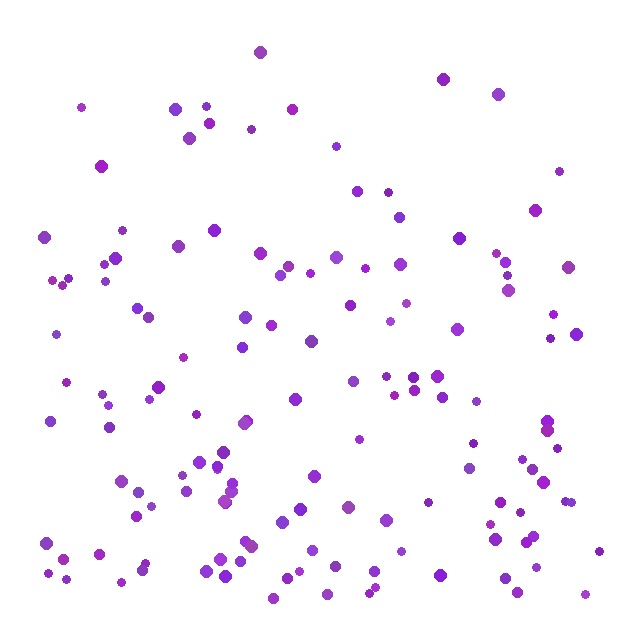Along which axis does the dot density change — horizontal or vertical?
Vertical.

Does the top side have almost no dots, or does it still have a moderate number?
Still a moderate number, just noticeably fewer than the bottom.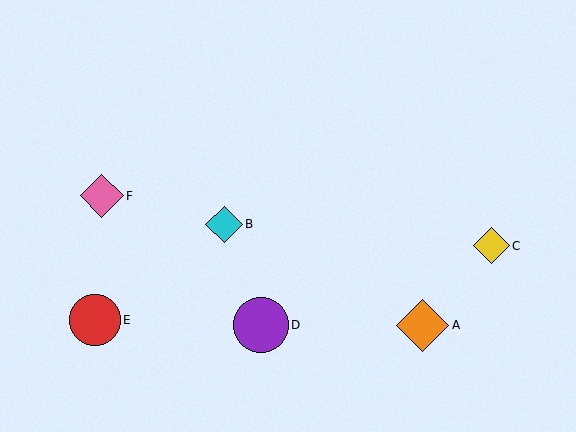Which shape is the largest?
The purple circle (labeled D) is the largest.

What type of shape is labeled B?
Shape B is a cyan diamond.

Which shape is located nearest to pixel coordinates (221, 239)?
The cyan diamond (labeled B) at (224, 224) is nearest to that location.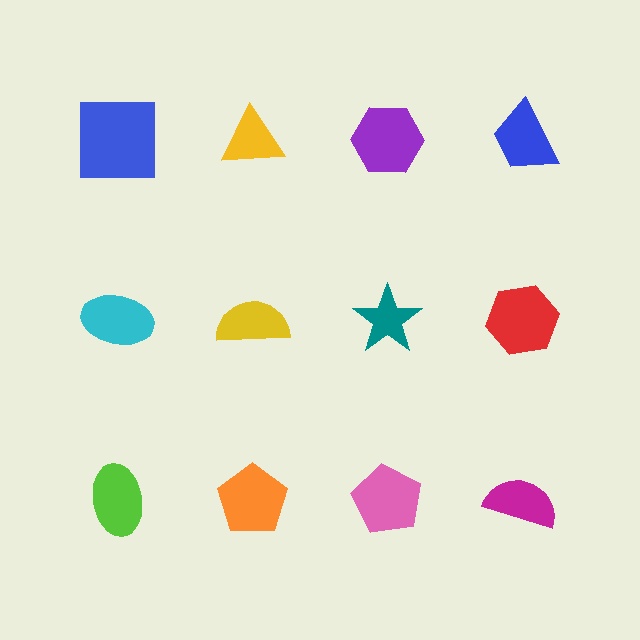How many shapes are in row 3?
4 shapes.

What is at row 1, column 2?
A yellow triangle.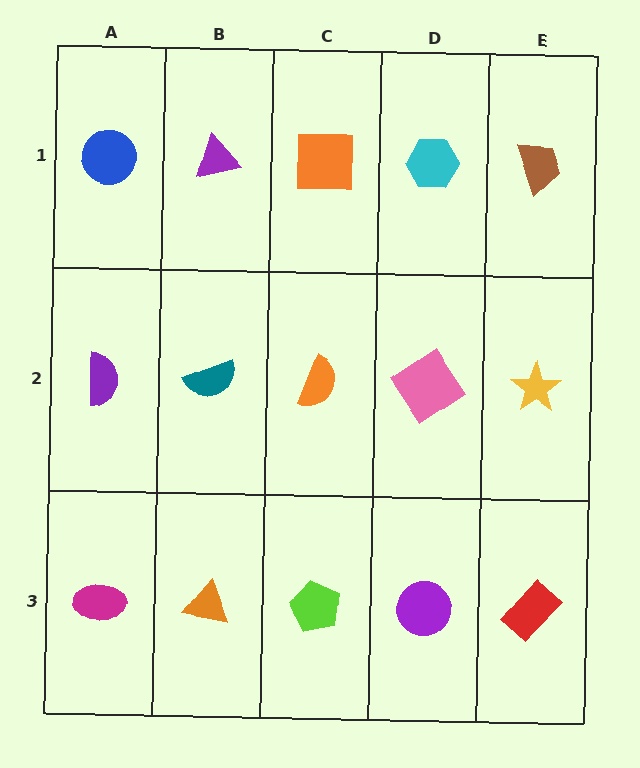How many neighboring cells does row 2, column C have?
4.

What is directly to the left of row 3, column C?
An orange triangle.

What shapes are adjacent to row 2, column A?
A blue circle (row 1, column A), a magenta ellipse (row 3, column A), a teal semicircle (row 2, column B).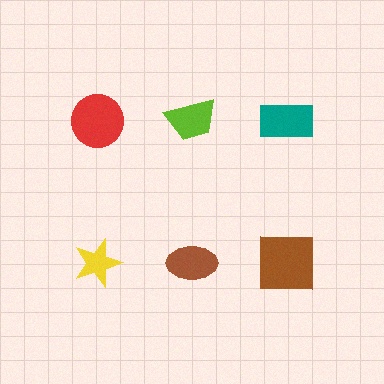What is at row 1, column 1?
A red circle.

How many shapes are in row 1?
3 shapes.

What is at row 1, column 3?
A teal rectangle.